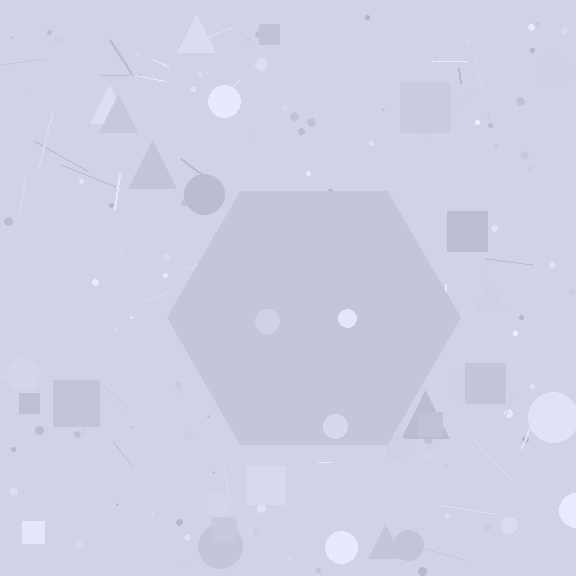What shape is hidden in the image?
A hexagon is hidden in the image.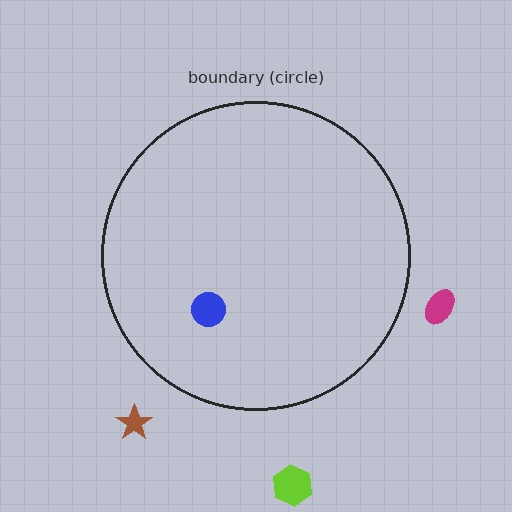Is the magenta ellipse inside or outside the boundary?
Outside.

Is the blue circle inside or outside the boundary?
Inside.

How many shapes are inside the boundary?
1 inside, 3 outside.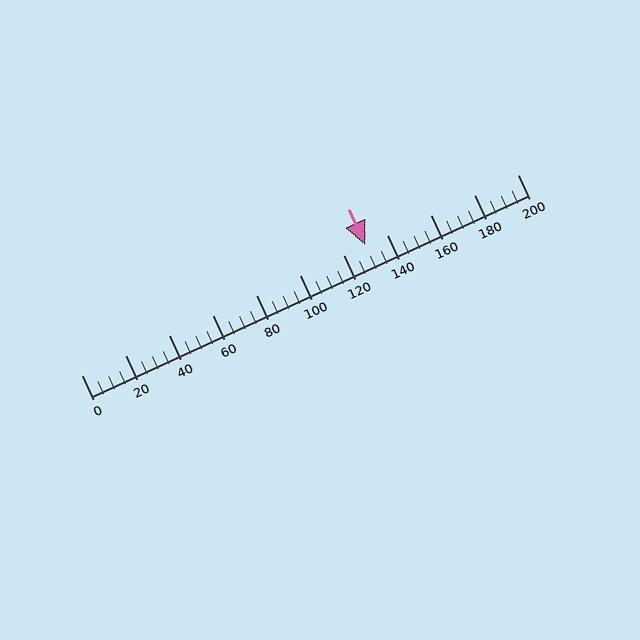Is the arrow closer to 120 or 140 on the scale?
The arrow is closer to 140.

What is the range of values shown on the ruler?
The ruler shows values from 0 to 200.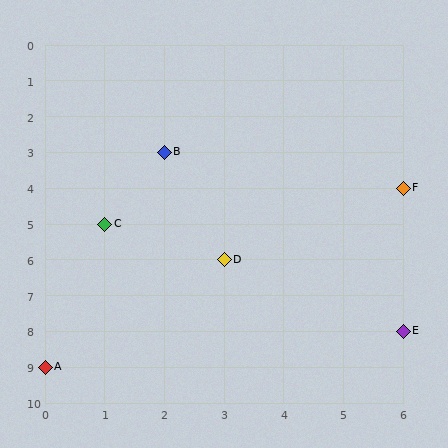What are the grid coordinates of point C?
Point C is at grid coordinates (1, 5).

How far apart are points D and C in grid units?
Points D and C are 2 columns and 1 row apart (about 2.2 grid units diagonally).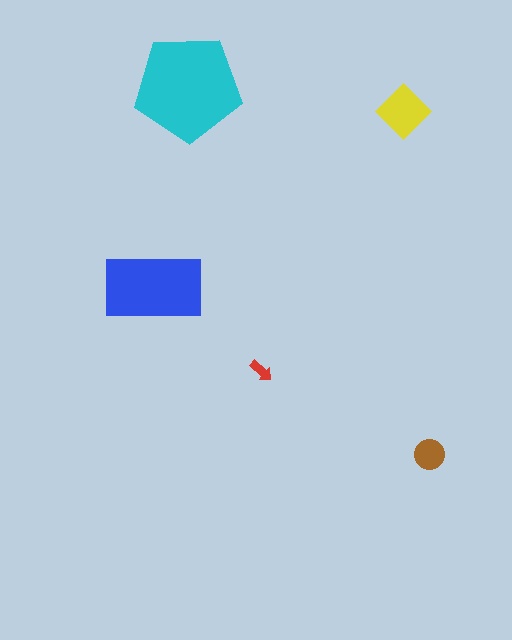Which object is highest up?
The cyan pentagon is topmost.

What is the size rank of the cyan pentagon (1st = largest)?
1st.